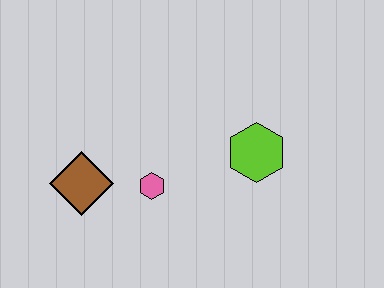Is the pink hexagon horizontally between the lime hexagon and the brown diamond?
Yes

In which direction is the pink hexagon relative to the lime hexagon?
The pink hexagon is to the left of the lime hexagon.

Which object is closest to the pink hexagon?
The brown diamond is closest to the pink hexagon.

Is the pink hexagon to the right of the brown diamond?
Yes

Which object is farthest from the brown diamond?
The lime hexagon is farthest from the brown diamond.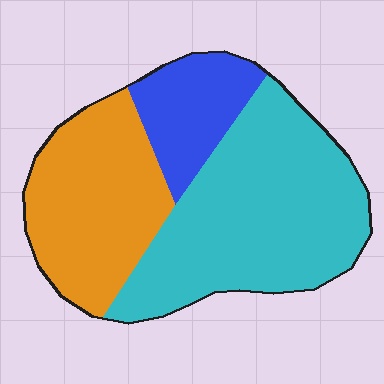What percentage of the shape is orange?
Orange covers around 35% of the shape.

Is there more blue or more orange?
Orange.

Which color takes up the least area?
Blue, at roughly 15%.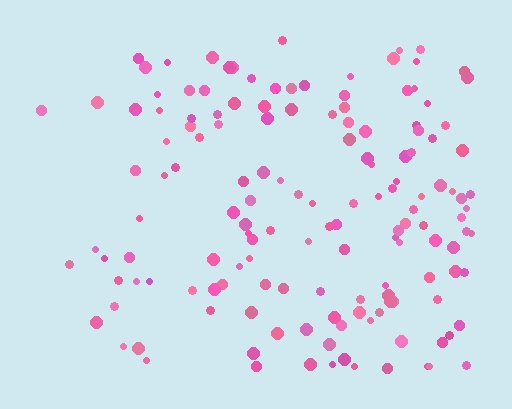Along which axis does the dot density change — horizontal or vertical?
Horizontal.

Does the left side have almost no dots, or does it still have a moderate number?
Still a moderate number, just noticeably fewer than the right.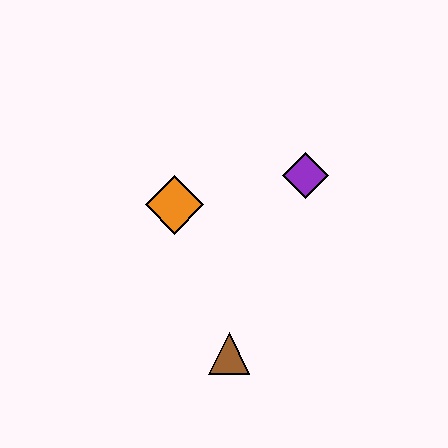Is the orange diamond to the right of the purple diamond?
No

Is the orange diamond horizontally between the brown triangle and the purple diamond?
No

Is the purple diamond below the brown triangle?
No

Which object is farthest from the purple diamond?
The brown triangle is farthest from the purple diamond.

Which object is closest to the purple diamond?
The orange diamond is closest to the purple diamond.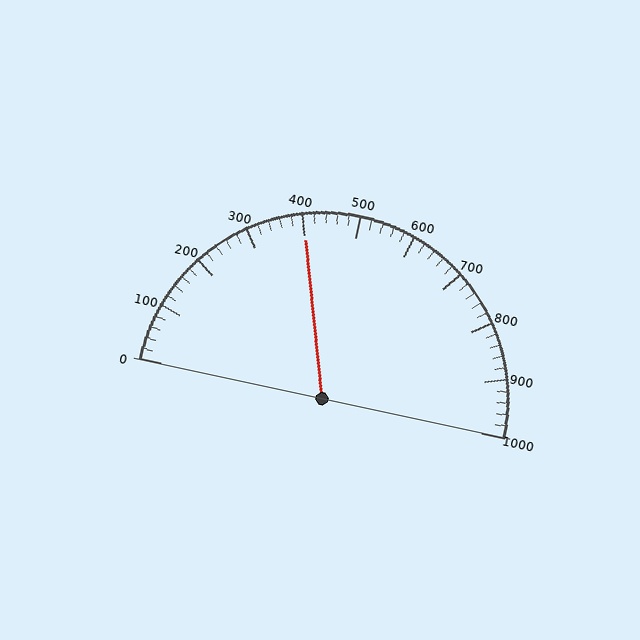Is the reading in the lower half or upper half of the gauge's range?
The reading is in the lower half of the range (0 to 1000).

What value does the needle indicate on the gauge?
The needle indicates approximately 400.